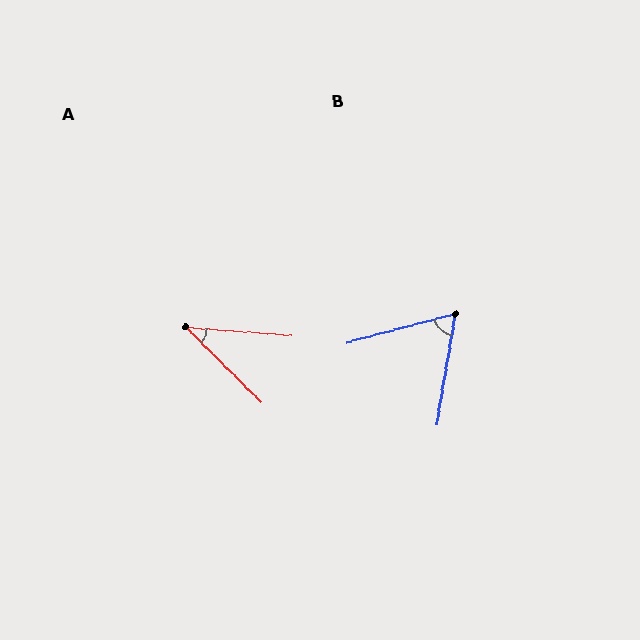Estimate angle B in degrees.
Approximately 66 degrees.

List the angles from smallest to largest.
A (40°), B (66°).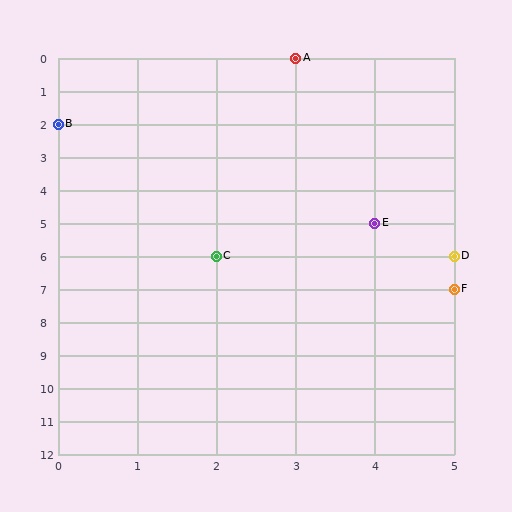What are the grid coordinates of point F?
Point F is at grid coordinates (5, 7).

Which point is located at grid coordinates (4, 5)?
Point E is at (4, 5).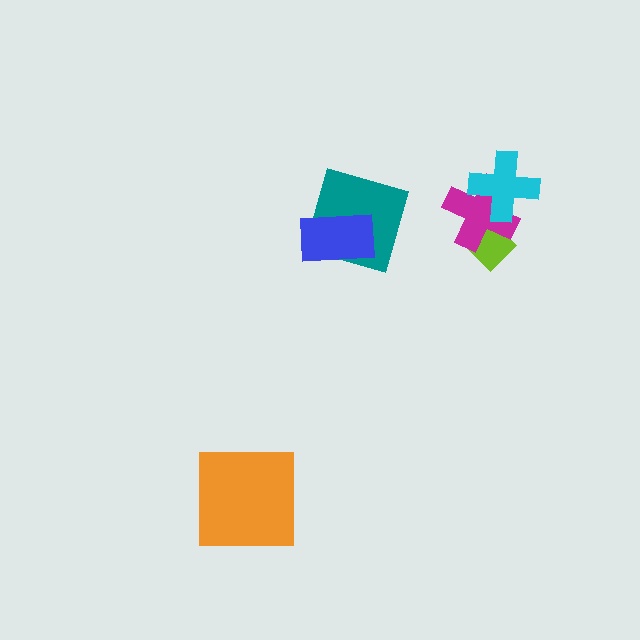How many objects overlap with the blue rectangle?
1 object overlaps with the blue rectangle.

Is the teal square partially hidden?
Yes, it is partially covered by another shape.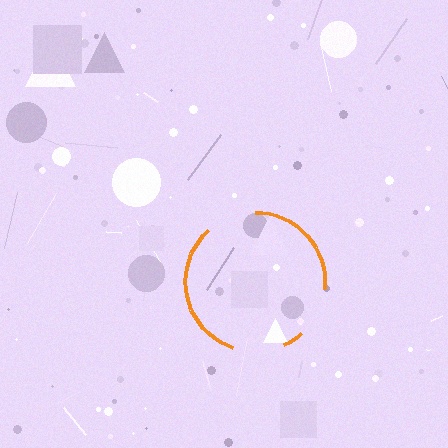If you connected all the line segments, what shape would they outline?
They would outline a circle.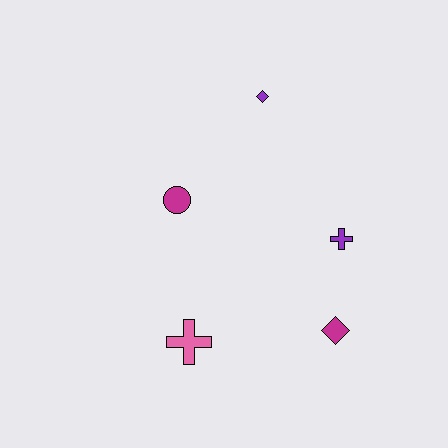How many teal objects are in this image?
There are no teal objects.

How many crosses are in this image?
There are 2 crosses.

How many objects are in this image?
There are 5 objects.